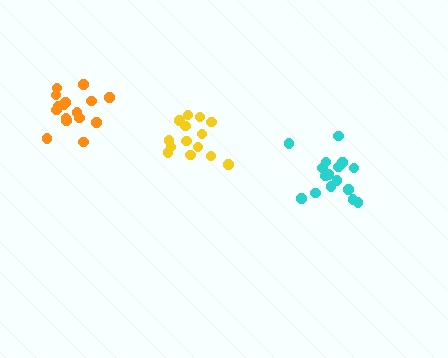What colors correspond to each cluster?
The clusters are colored: yellow, cyan, orange.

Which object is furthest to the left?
The orange cluster is leftmost.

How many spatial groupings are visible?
There are 3 spatial groupings.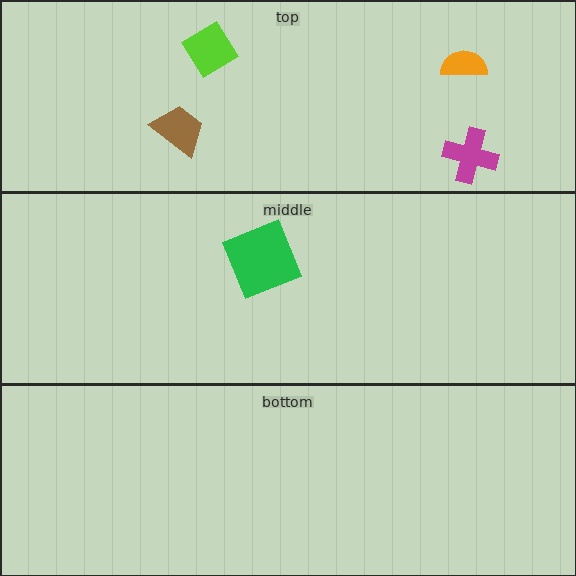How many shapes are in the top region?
4.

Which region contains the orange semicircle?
The top region.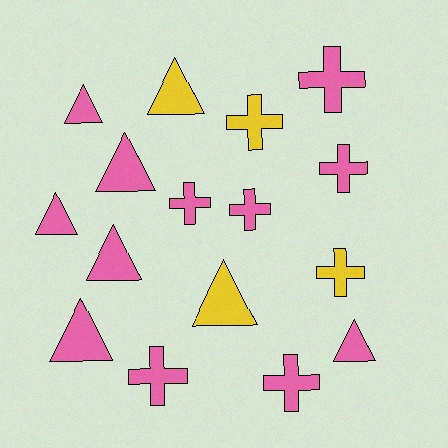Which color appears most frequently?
Pink, with 12 objects.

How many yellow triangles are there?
There are 2 yellow triangles.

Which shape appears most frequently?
Triangle, with 8 objects.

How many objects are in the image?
There are 16 objects.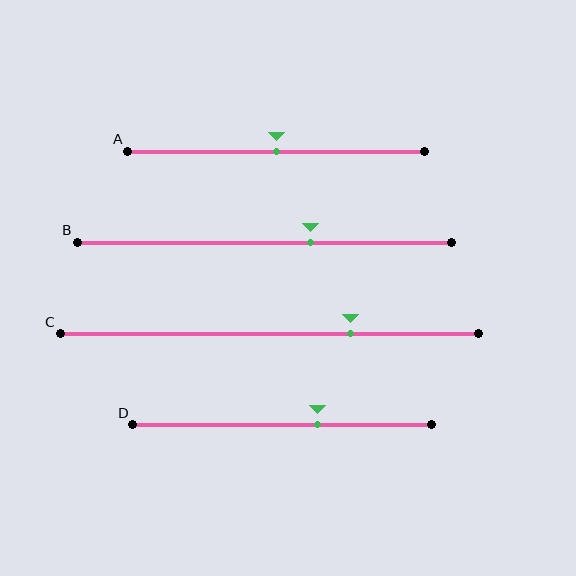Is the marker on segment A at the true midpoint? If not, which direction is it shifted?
Yes, the marker on segment A is at the true midpoint.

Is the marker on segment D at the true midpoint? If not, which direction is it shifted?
No, the marker on segment D is shifted to the right by about 12% of the segment length.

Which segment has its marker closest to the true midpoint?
Segment A has its marker closest to the true midpoint.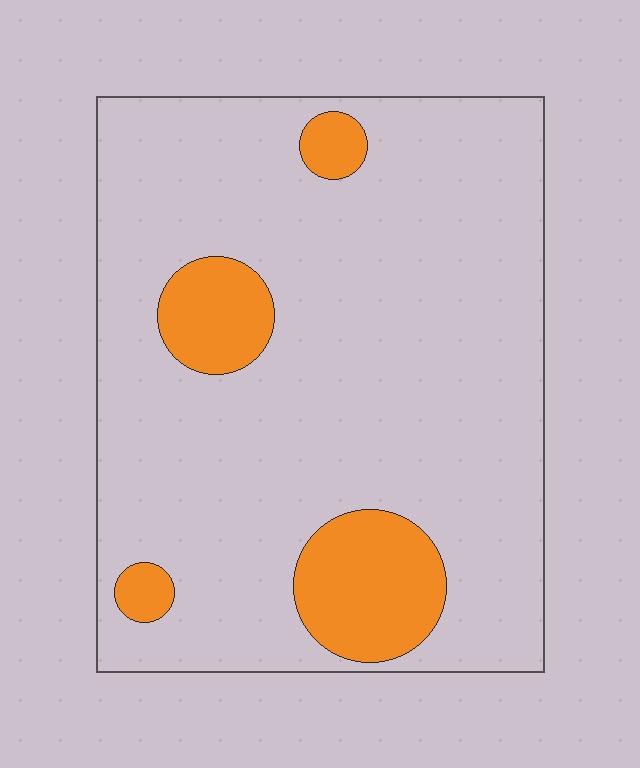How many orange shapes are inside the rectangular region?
4.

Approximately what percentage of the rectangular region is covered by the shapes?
Approximately 15%.